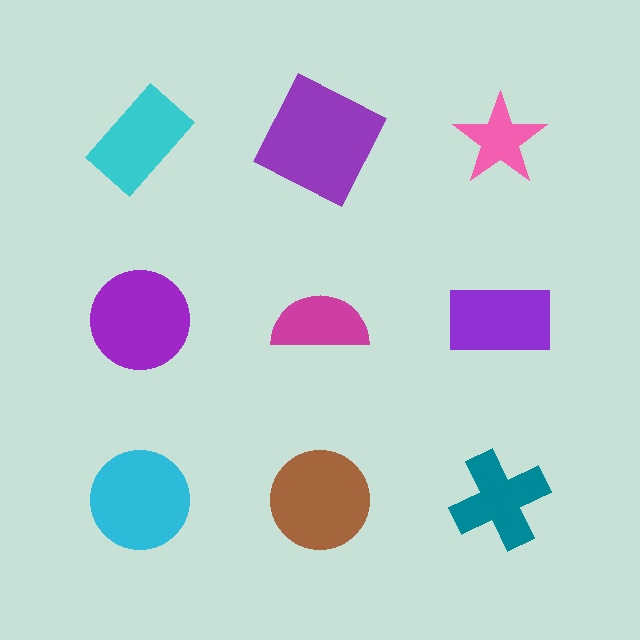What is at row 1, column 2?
A purple square.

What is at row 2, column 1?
A purple circle.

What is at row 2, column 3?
A purple rectangle.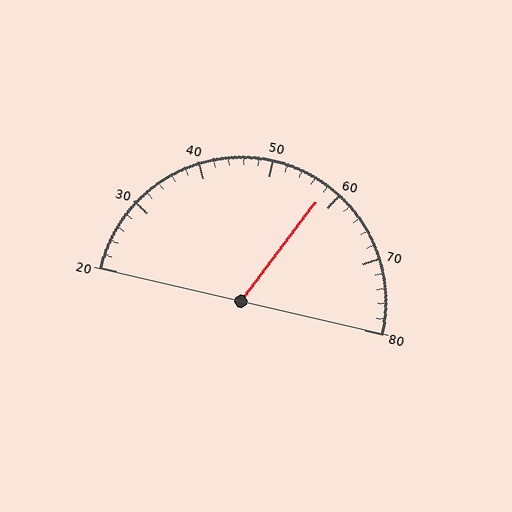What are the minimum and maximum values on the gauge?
The gauge ranges from 20 to 80.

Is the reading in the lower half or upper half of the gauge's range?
The reading is in the upper half of the range (20 to 80).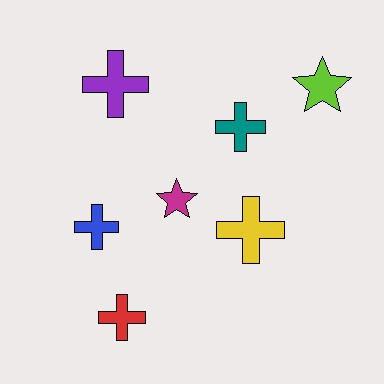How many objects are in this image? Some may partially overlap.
There are 7 objects.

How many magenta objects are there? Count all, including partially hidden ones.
There is 1 magenta object.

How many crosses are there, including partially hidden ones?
There are 5 crosses.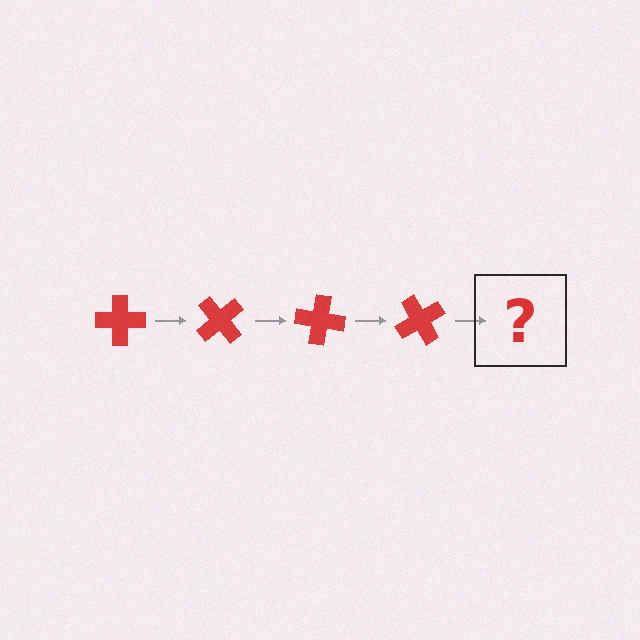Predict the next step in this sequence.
The next step is a red cross rotated 200 degrees.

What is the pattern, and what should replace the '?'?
The pattern is that the cross rotates 50 degrees each step. The '?' should be a red cross rotated 200 degrees.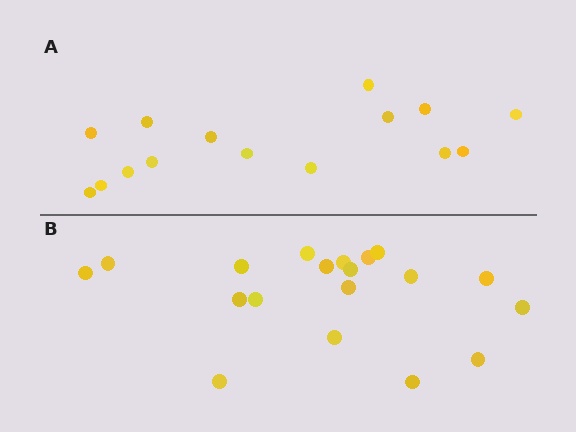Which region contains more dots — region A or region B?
Region B (the bottom region) has more dots.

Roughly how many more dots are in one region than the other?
Region B has about 4 more dots than region A.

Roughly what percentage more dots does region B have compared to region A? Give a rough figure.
About 25% more.